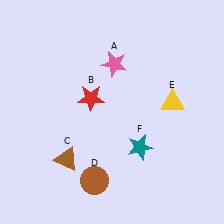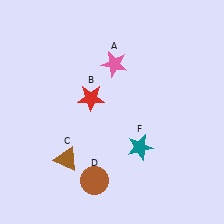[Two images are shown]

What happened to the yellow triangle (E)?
The yellow triangle (E) was removed in Image 2. It was in the top-right area of Image 1.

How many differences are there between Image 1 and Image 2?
There is 1 difference between the two images.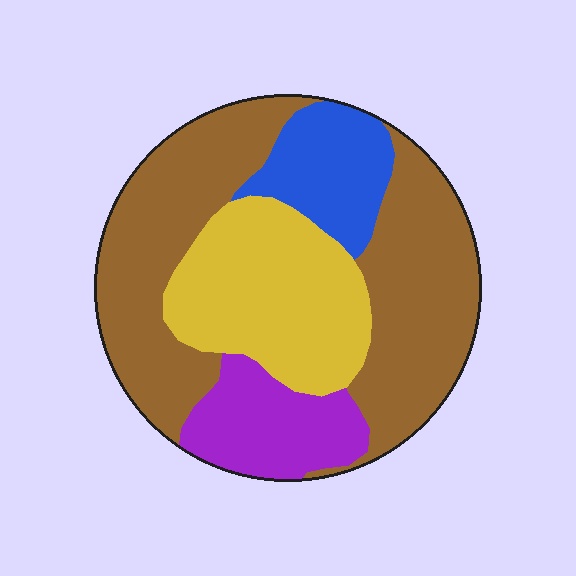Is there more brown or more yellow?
Brown.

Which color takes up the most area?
Brown, at roughly 50%.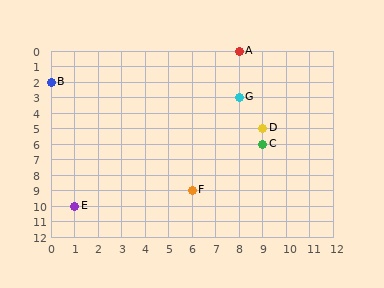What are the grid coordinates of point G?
Point G is at grid coordinates (8, 3).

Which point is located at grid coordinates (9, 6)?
Point C is at (9, 6).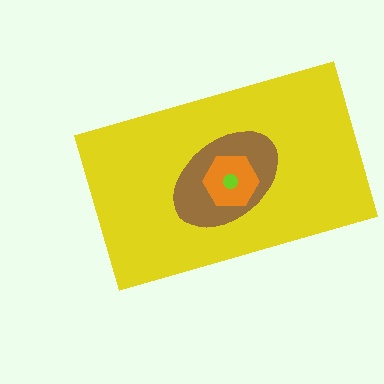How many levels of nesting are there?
4.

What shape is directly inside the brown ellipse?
The orange hexagon.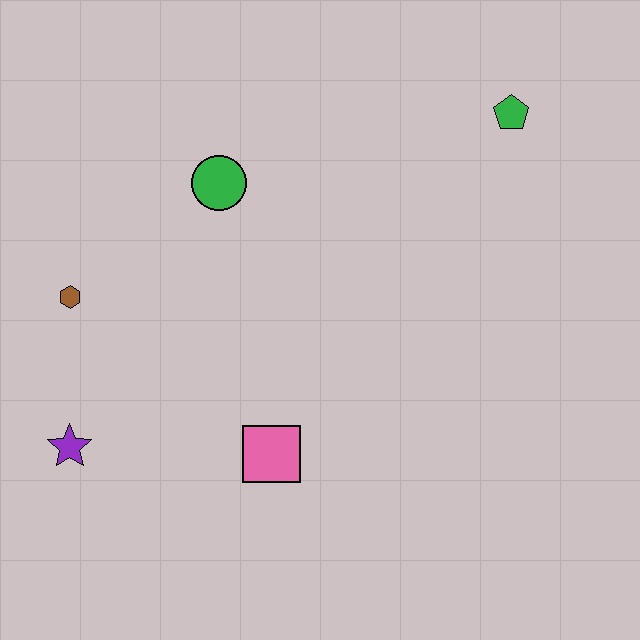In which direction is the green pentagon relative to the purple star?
The green pentagon is to the right of the purple star.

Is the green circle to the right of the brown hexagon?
Yes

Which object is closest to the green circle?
The brown hexagon is closest to the green circle.